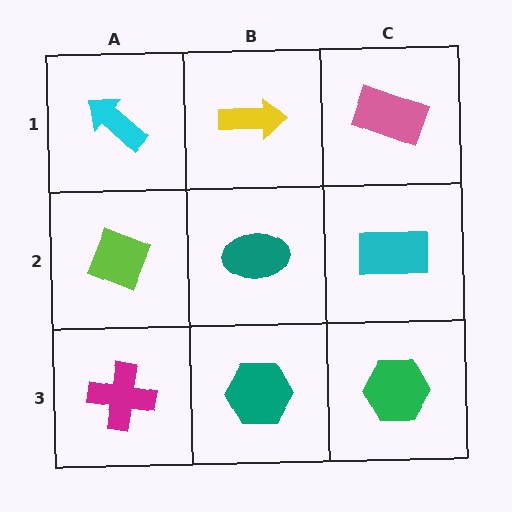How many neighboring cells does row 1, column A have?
2.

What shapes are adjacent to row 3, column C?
A cyan rectangle (row 2, column C), a teal hexagon (row 3, column B).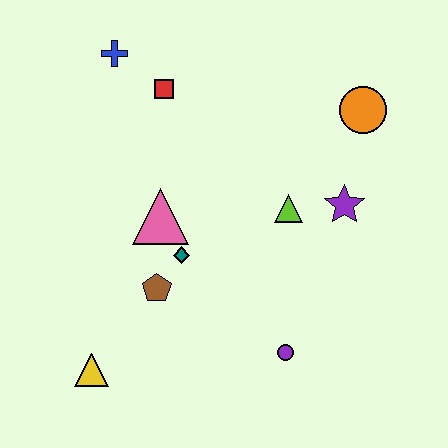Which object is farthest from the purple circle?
The blue cross is farthest from the purple circle.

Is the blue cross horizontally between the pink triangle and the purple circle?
No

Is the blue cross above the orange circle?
Yes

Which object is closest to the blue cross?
The red square is closest to the blue cross.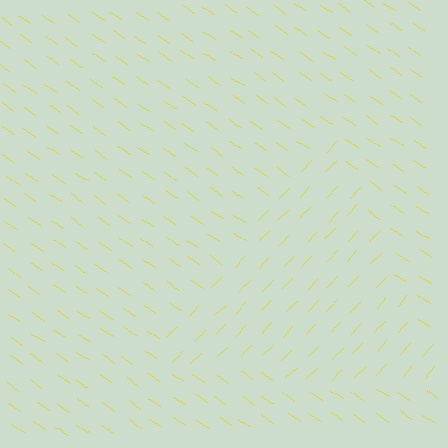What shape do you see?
I see a triangle.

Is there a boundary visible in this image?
Yes, there is a texture boundary formed by a change in line orientation.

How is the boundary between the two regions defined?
The boundary is defined purely by a change in line orientation (approximately 81 degrees difference). All lines are the same color and thickness.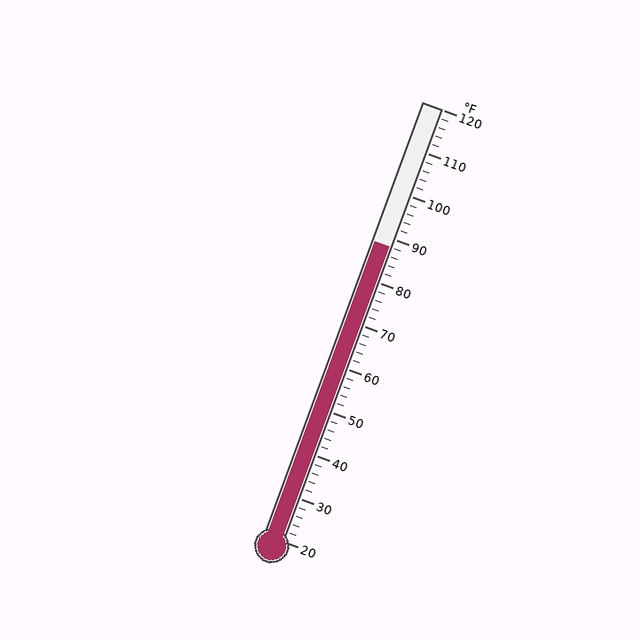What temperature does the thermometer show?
The thermometer shows approximately 88°F.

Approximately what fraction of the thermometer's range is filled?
The thermometer is filled to approximately 70% of its range.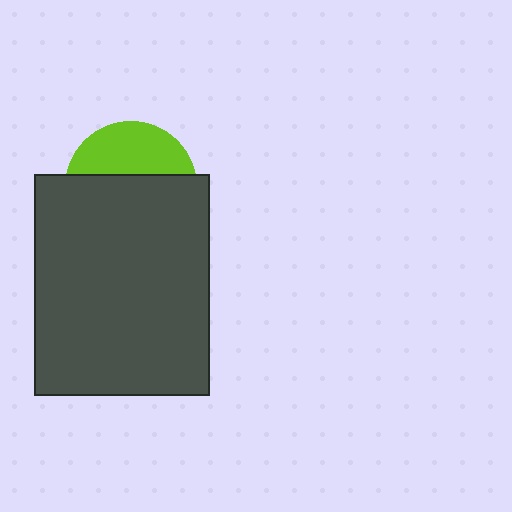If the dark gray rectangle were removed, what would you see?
You would see the complete lime circle.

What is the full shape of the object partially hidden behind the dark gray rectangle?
The partially hidden object is a lime circle.